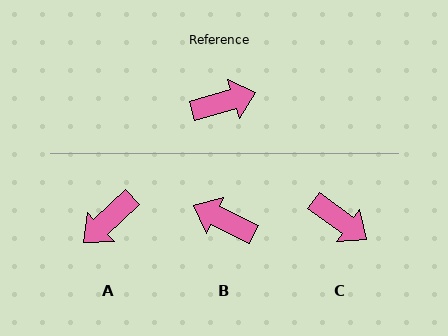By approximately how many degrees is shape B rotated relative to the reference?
Approximately 138 degrees counter-clockwise.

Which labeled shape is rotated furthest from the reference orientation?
A, about 153 degrees away.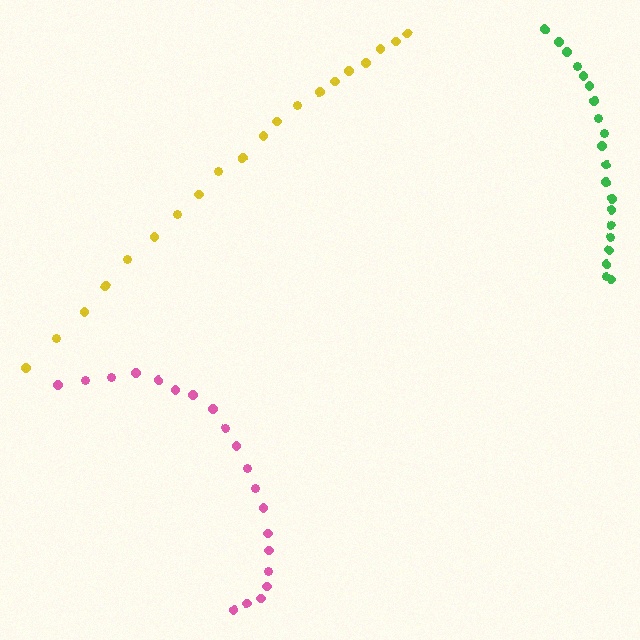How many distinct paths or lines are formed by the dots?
There are 3 distinct paths.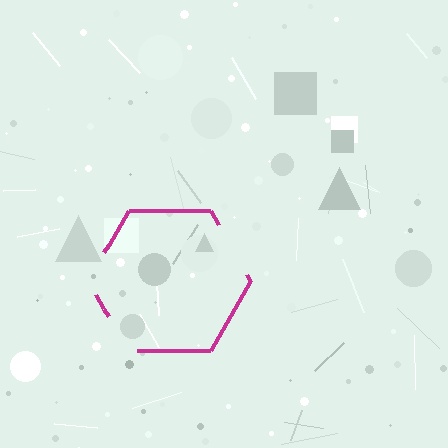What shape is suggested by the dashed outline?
The dashed outline suggests a hexagon.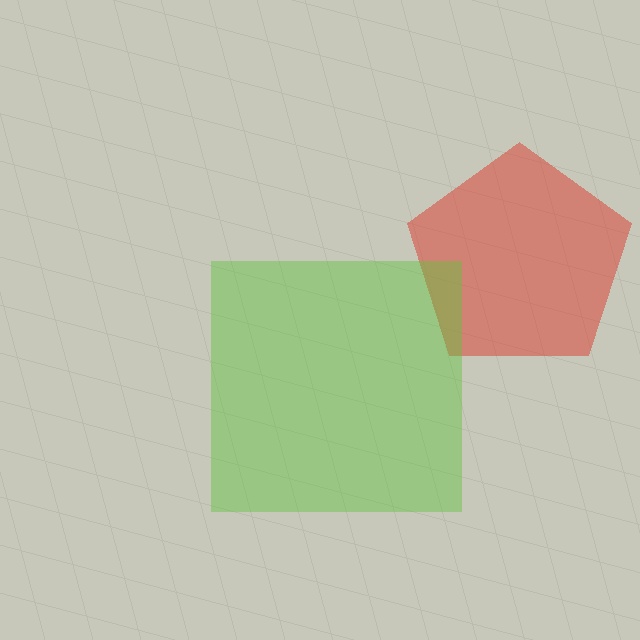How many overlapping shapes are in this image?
There are 2 overlapping shapes in the image.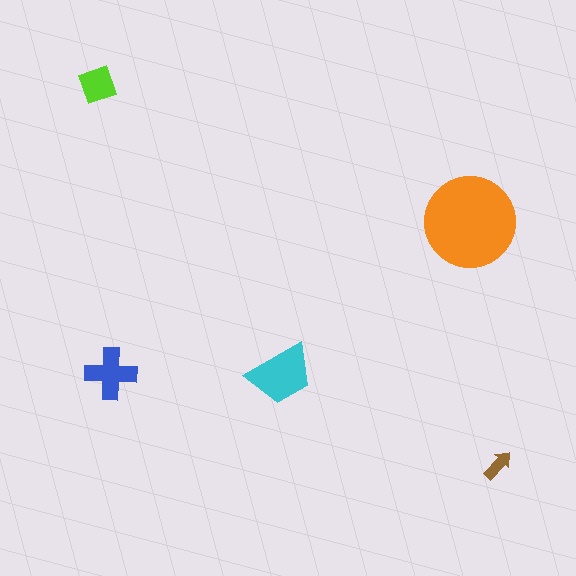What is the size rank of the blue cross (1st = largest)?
3rd.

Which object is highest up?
The lime square is topmost.